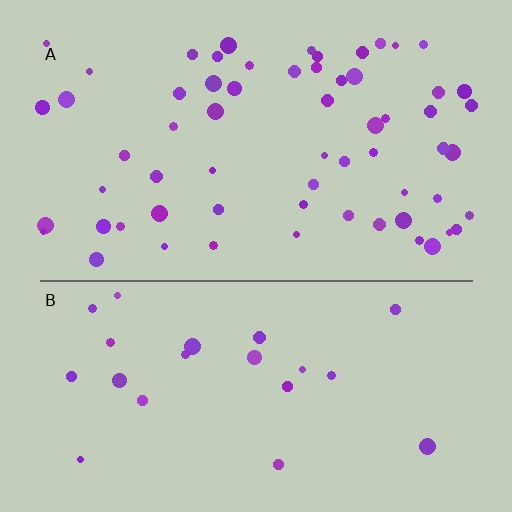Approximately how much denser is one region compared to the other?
Approximately 2.8× — region A over region B.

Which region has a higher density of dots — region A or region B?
A (the top).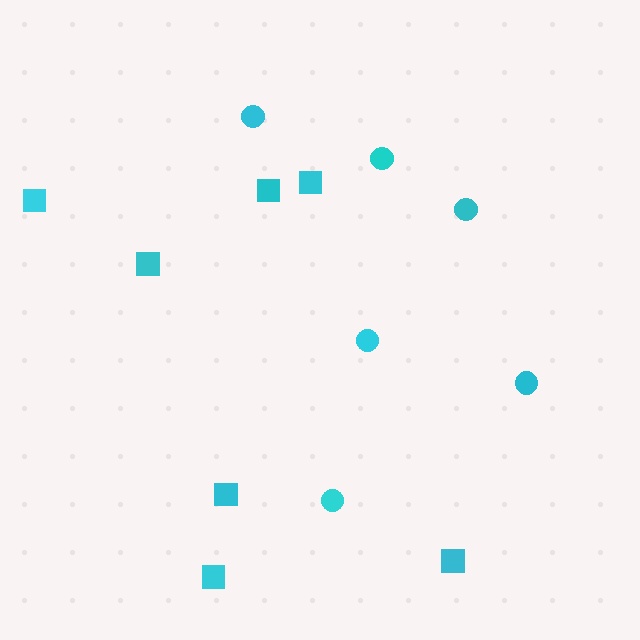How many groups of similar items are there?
There are 2 groups: one group of squares (7) and one group of circles (6).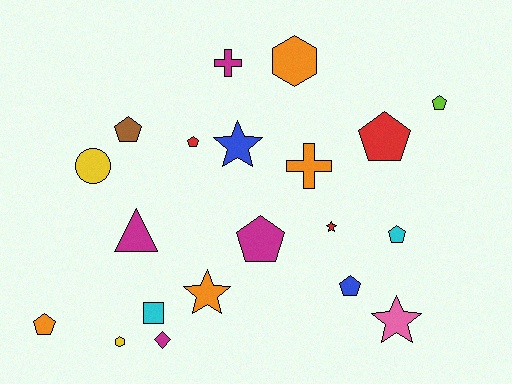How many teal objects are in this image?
There are no teal objects.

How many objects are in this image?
There are 20 objects.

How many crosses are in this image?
There are 2 crosses.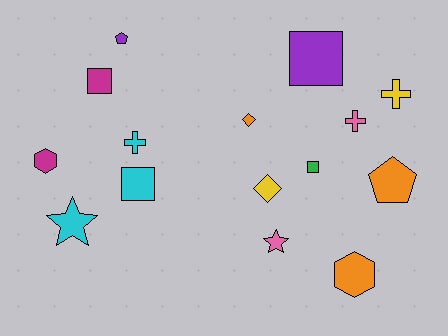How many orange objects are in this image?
There are 3 orange objects.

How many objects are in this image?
There are 15 objects.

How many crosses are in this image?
There are 3 crosses.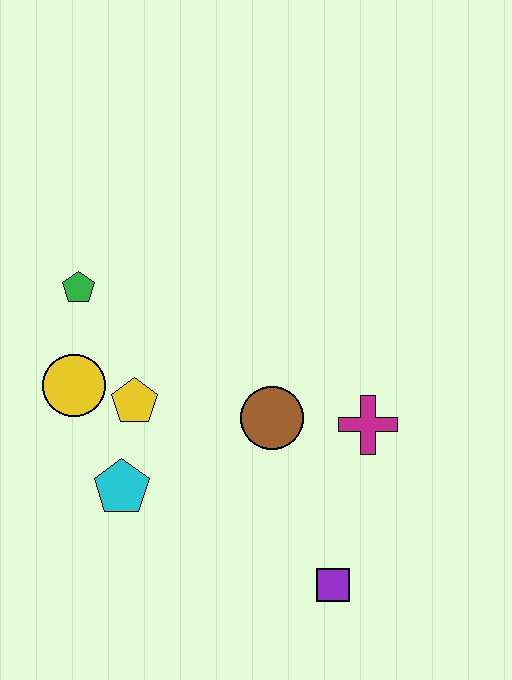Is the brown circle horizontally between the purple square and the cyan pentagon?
Yes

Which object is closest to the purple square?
The magenta cross is closest to the purple square.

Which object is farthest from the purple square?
The green pentagon is farthest from the purple square.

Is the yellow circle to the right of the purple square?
No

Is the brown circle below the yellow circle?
Yes